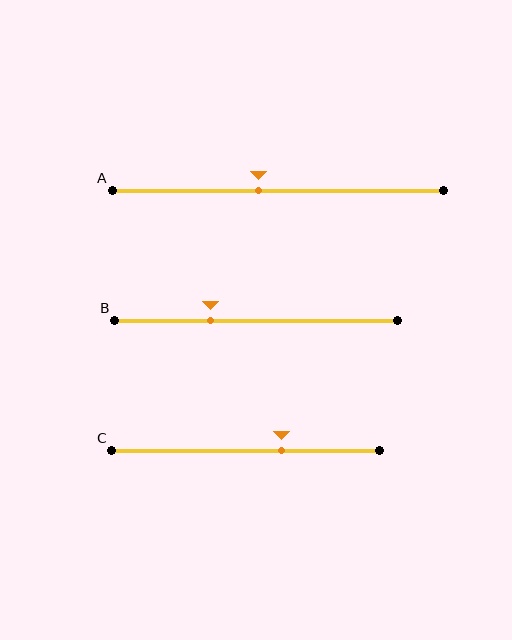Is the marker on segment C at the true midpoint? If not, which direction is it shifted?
No, the marker on segment C is shifted to the right by about 13% of the segment length.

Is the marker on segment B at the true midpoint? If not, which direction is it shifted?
No, the marker on segment B is shifted to the left by about 16% of the segment length.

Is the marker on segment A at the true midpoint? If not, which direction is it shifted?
No, the marker on segment A is shifted to the left by about 6% of the segment length.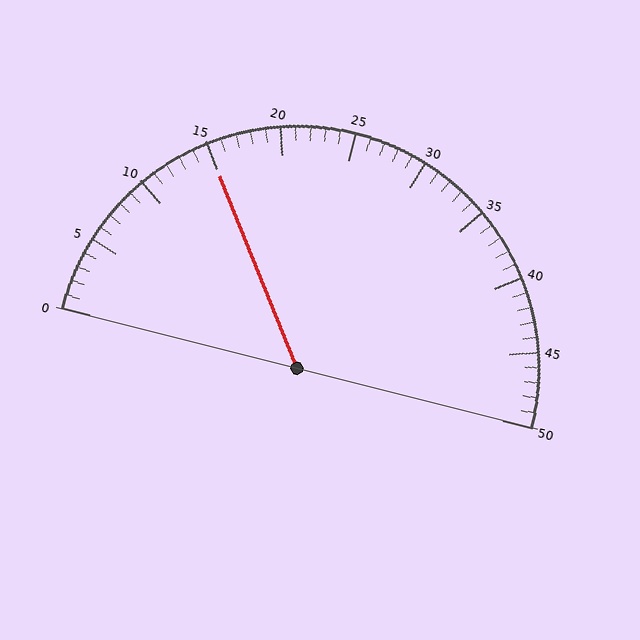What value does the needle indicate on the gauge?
The needle indicates approximately 15.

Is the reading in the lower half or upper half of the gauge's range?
The reading is in the lower half of the range (0 to 50).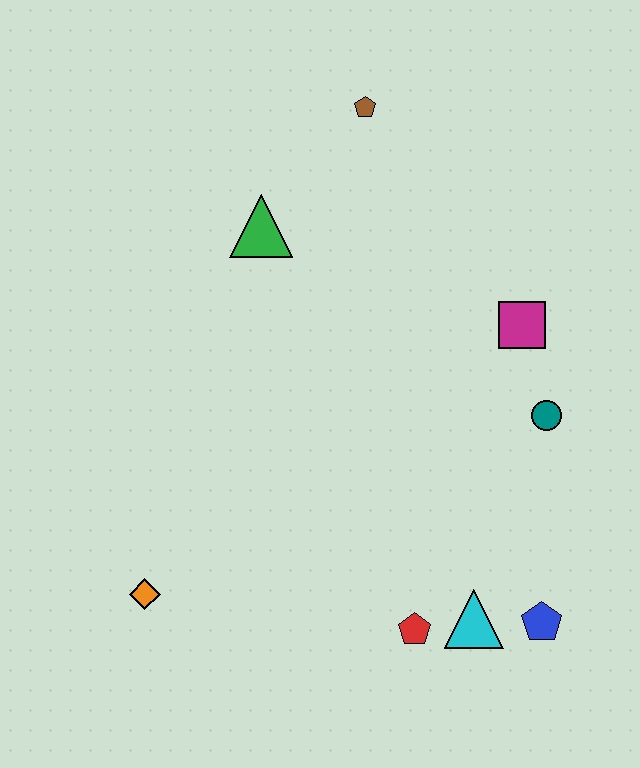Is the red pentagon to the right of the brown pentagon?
Yes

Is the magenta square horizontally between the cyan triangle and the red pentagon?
No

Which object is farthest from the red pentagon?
The brown pentagon is farthest from the red pentagon.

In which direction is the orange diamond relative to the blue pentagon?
The orange diamond is to the left of the blue pentagon.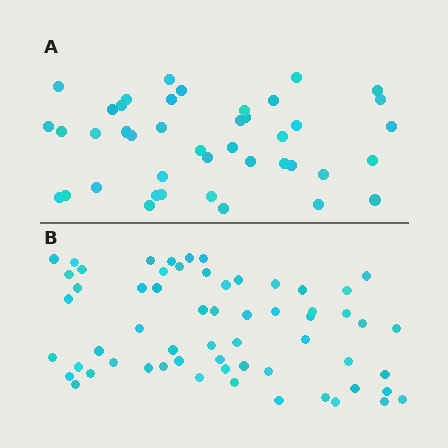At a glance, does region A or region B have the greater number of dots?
Region B (the bottom region) has more dots.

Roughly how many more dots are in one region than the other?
Region B has approximately 20 more dots than region A.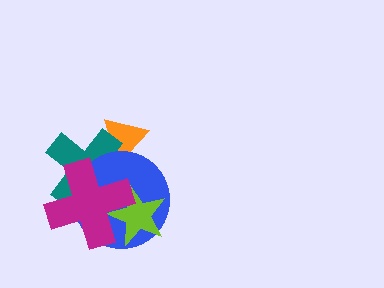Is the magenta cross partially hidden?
No, no other shape covers it.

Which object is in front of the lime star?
The magenta cross is in front of the lime star.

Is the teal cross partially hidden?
Yes, it is partially covered by another shape.